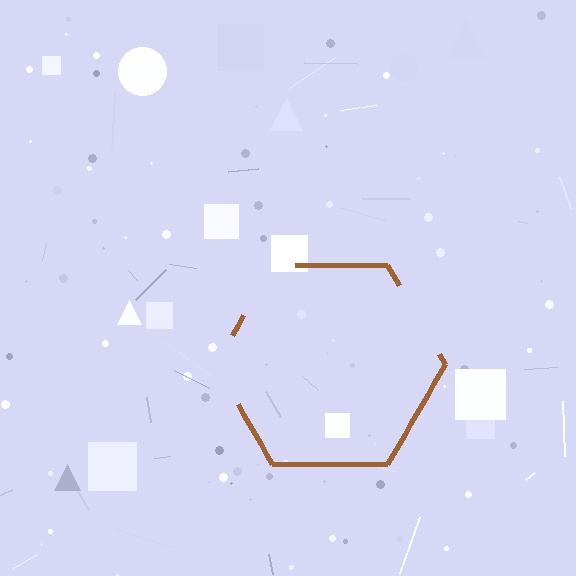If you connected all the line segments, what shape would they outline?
They would outline a hexagon.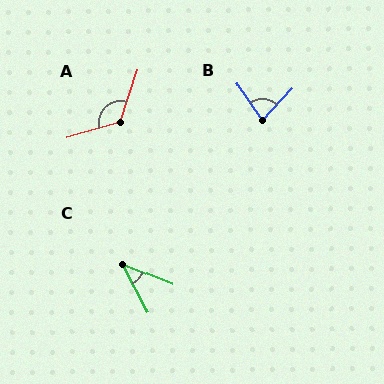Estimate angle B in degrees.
Approximately 78 degrees.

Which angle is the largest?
A, at approximately 124 degrees.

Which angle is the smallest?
C, at approximately 41 degrees.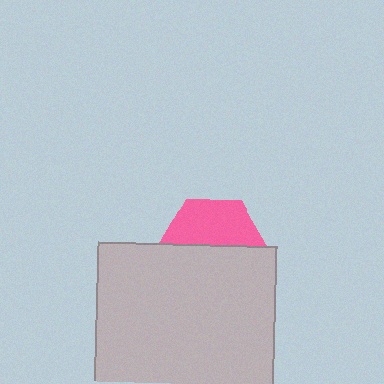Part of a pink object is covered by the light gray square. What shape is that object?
It is a hexagon.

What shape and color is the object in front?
The object in front is a light gray square.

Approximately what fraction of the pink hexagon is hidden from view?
Roughly 55% of the pink hexagon is hidden behind the light gray square.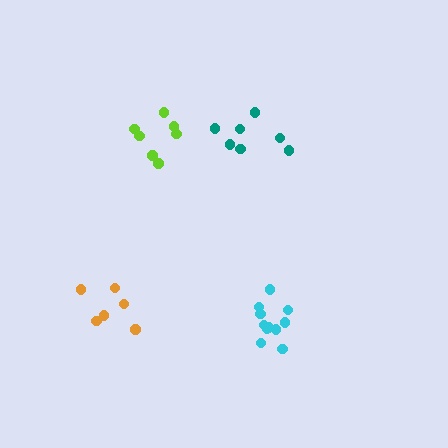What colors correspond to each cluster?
The clusters are colored: teal, cyan, orange, lime.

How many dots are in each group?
Group 1: 7 dots, Group 2: 11 dots, Group 3: 6 dots, Group 4: 7 dots (31 total).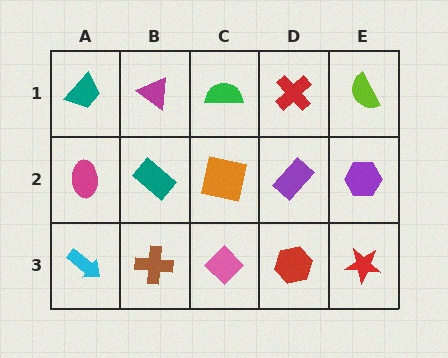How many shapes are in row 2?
5 shapes.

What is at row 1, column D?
A red cross.